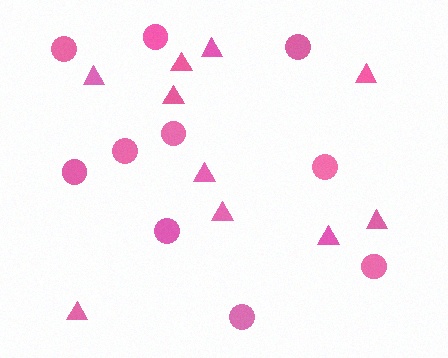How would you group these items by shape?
There are 2 groups: one group of triangles (10) and one group of circles (10).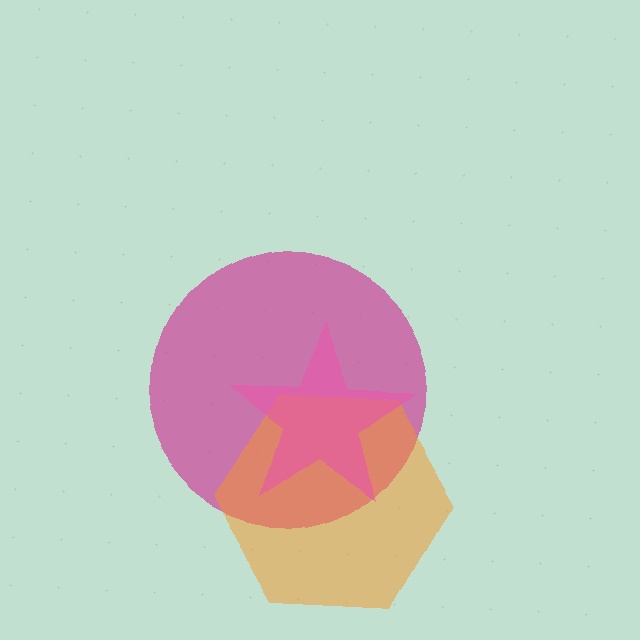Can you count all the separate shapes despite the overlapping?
Yes, there are 3 separate shapes.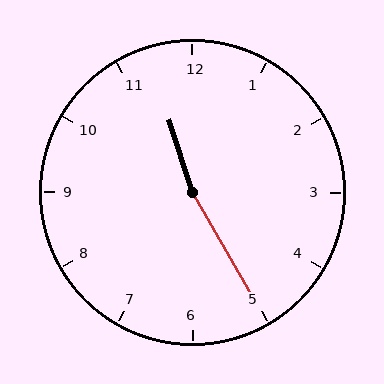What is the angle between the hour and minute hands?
Approximately 168 degrees.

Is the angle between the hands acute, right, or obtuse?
It is obtuse.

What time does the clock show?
11:25.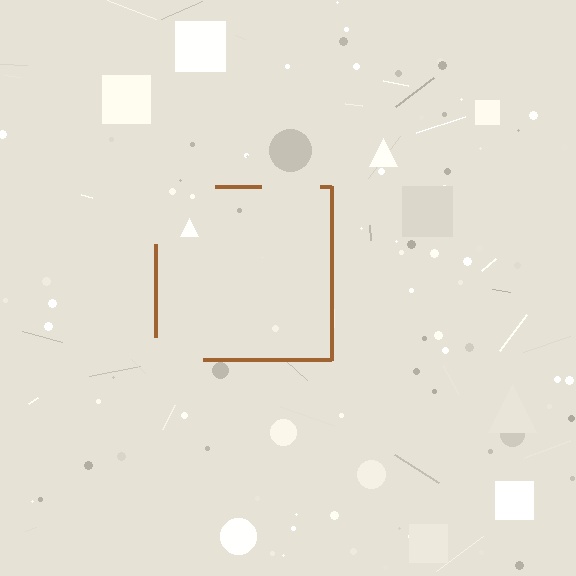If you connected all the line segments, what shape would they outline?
They would outline a square.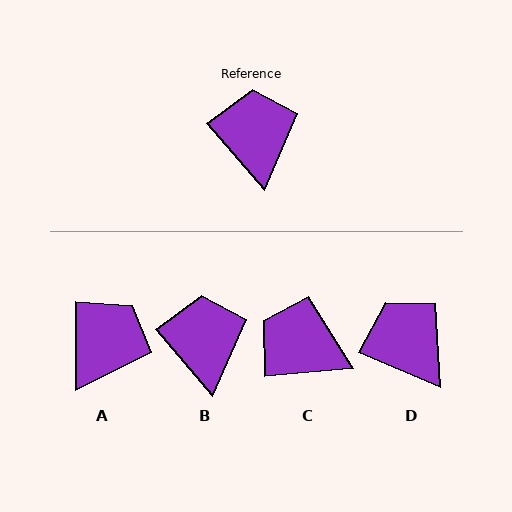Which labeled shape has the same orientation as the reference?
B.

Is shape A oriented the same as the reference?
No, it is off by about 41 degrees.